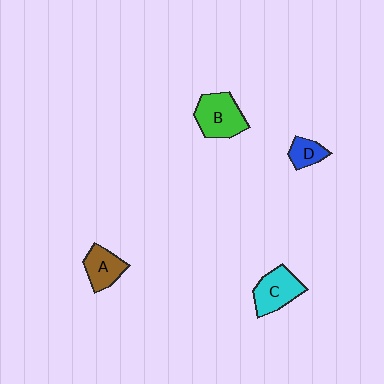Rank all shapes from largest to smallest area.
From largest to smallest: B (green), C (cyan), A (brown), D (blue).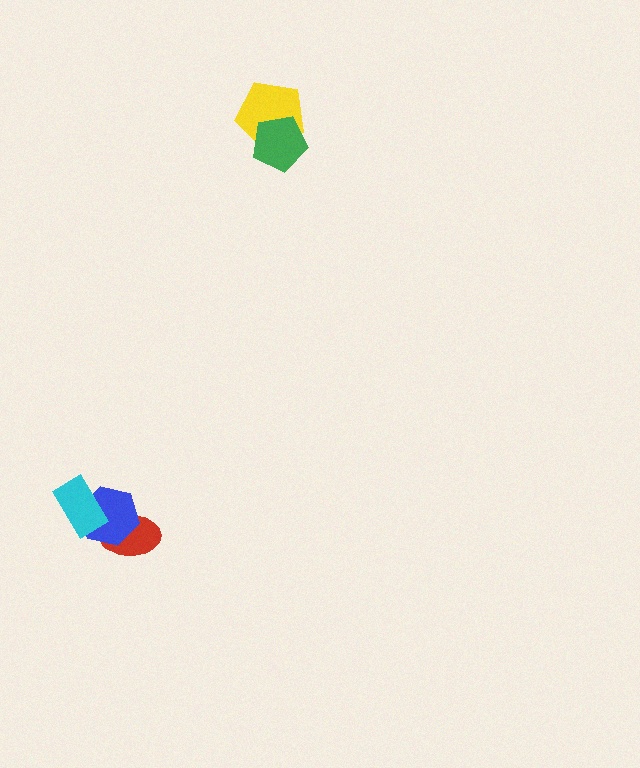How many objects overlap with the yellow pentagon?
1 object overlaps with the yellow pentagon.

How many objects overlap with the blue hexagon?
2 objects overlap with the blue hexagon.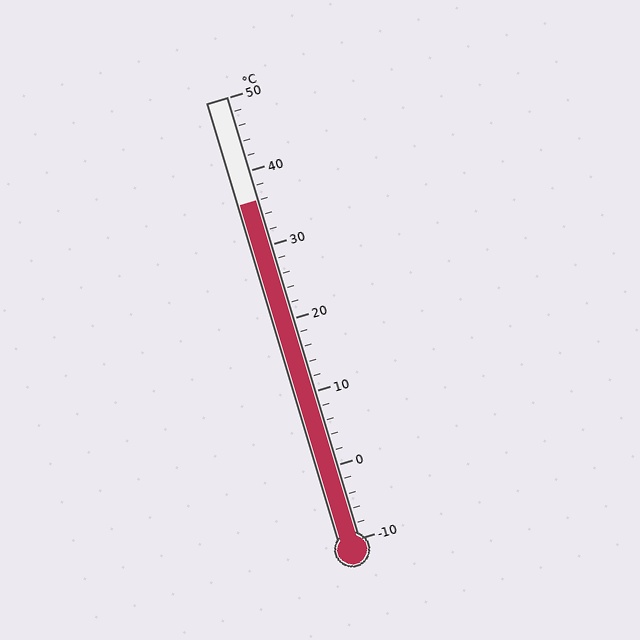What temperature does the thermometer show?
The thermometer shows approximately 36°C.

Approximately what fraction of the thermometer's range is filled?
The thermometer is filled to approximately 75% of its range.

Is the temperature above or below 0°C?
The temperature is above 0°C.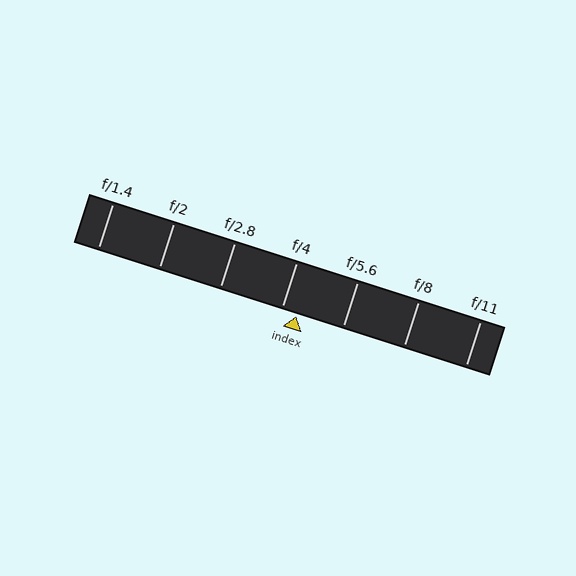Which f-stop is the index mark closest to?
The index mark is closest to f/4.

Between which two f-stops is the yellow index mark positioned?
The index mark is between f/4 and f/5.6.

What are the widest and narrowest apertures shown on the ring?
The widest aperture shown is f/1.4 and the narrowest is f/11.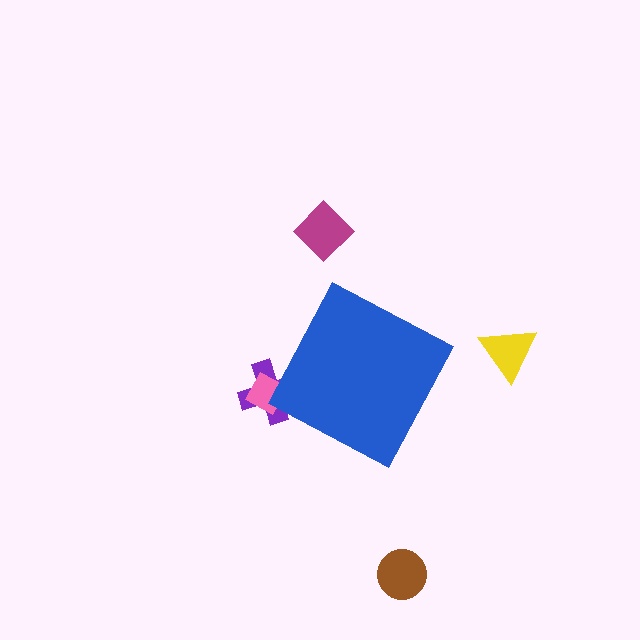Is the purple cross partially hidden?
Yes, the purple cross is partially hidden behind the blue diamond.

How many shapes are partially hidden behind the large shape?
2 shapes are partially hidden.